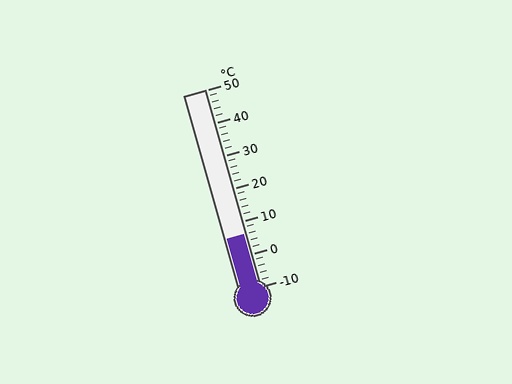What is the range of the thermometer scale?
The thermometer scale ranges from -10°C to 50°C.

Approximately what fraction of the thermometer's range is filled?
The thermometer is filled to approximately 25% of its range.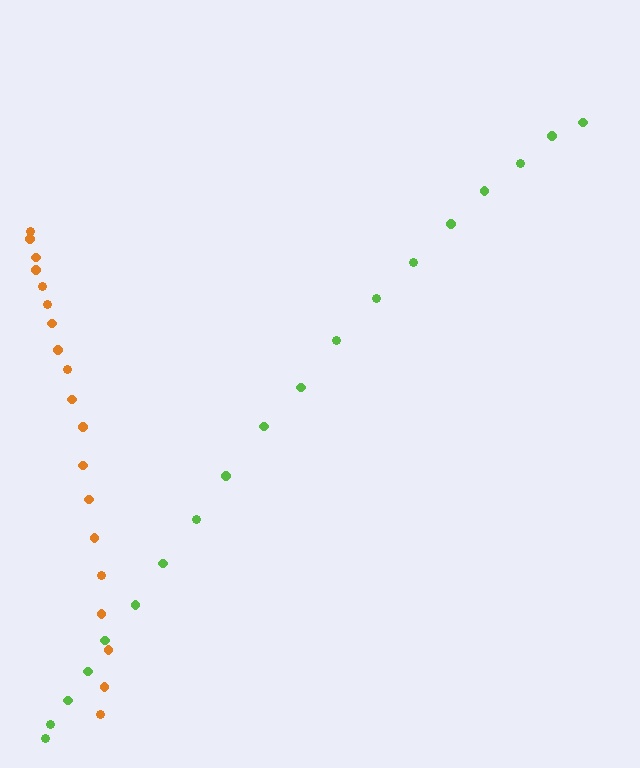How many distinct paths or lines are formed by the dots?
There are 2 distinct paths.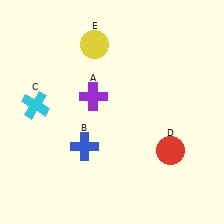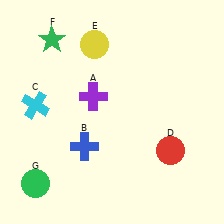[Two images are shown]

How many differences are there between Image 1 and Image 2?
There are 2 differences between the two images.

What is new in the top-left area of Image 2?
A green star (F) was added in the top-left area of Image 2.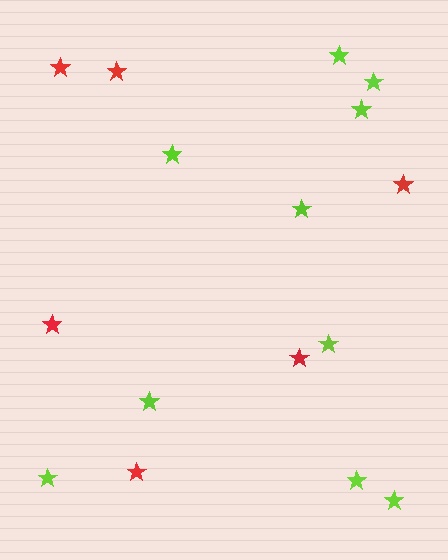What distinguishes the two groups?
There are 2 groups: one group of lime stars (10) and one group of red stars (6).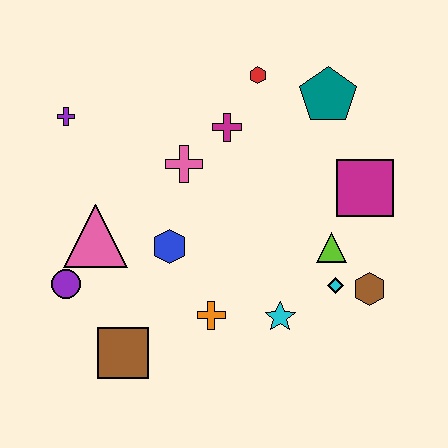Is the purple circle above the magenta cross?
No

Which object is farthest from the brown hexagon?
The purple cross is farthest from the brown hexagon.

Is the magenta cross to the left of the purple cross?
No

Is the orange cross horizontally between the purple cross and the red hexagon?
Yes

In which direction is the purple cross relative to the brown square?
The purple cross is above the brown square.